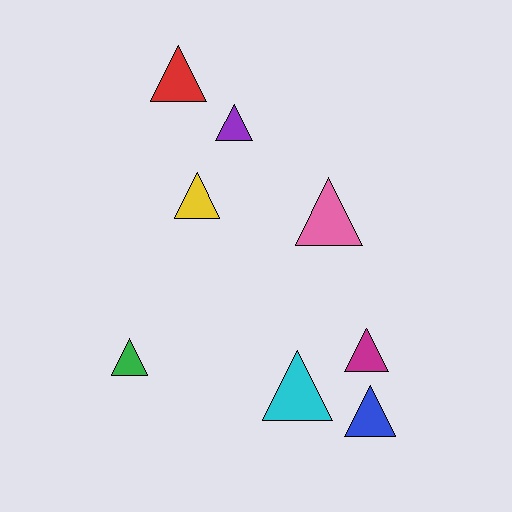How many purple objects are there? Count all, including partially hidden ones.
There is 1 purple object.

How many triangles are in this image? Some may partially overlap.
There are 8 triangles.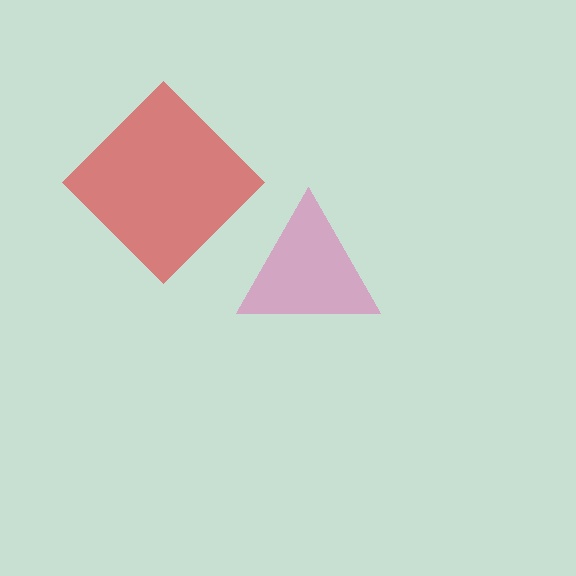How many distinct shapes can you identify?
There are 2 distinct shapes: a red diamond, a pink triangle.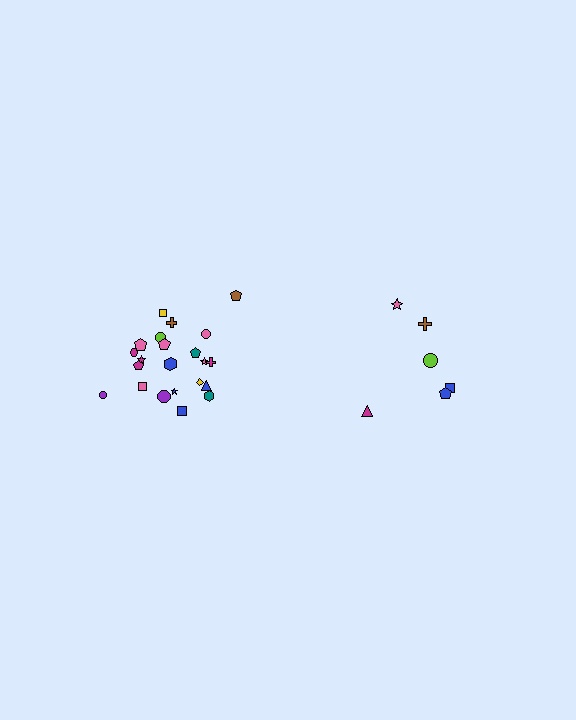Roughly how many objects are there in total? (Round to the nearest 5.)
Roughly 30 objects in total.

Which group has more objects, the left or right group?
The left group.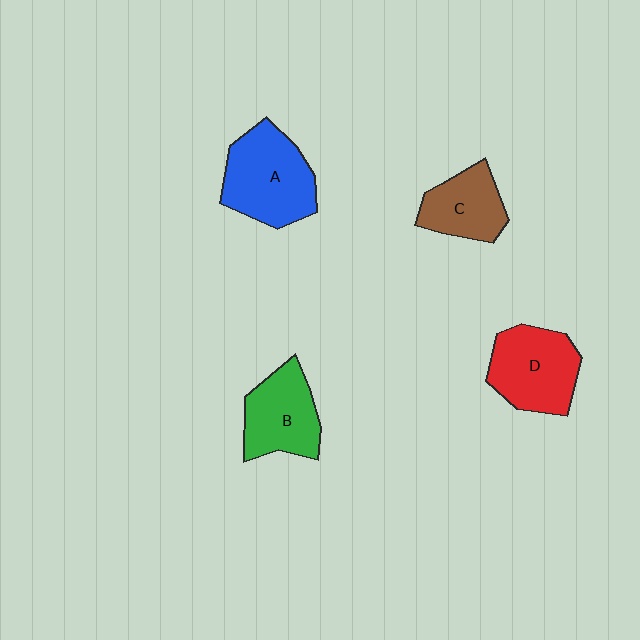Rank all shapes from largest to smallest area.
From largest to smallest: A (blue), D (red), B (green), C (brown).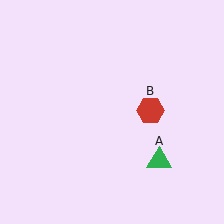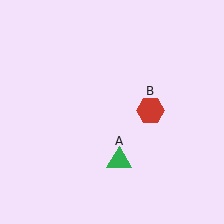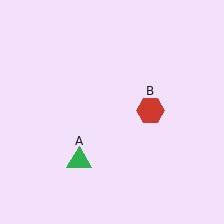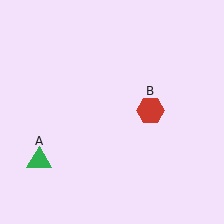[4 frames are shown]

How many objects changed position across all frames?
1 object changed position: green triangle (object A).